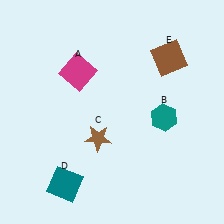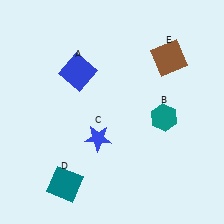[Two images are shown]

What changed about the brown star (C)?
In Image 1, C is brown. In Image 2, it changed to blue.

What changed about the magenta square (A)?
In Image 1, A is magenta. In Image 2, it changed to blue.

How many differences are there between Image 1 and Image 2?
There are 2 differences between the two images.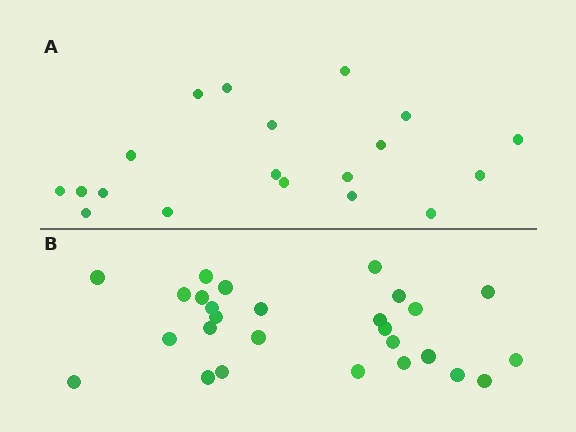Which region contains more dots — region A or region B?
Region B (the bottom region) has more dots.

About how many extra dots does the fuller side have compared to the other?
Region B has roughly 8 or so more dots than region A.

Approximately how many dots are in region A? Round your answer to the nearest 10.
About 20 dots. (The exact count is 19, which rounds to 20.)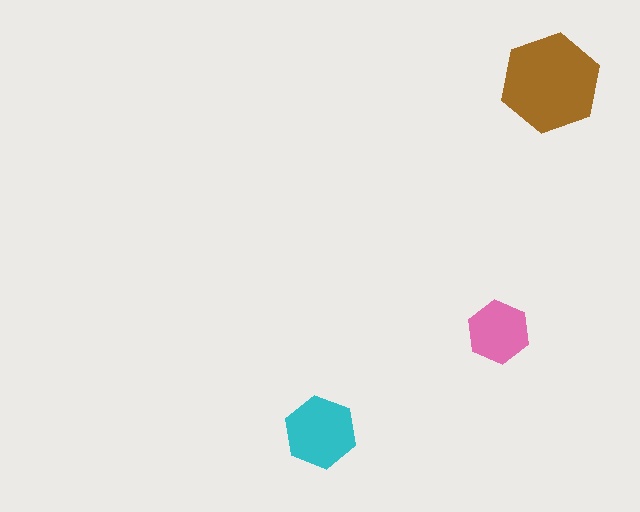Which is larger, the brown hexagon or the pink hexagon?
The brown one.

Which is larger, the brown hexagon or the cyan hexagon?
The brown one.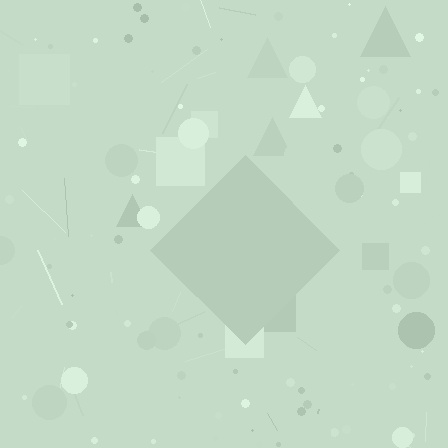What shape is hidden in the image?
A diamond is hidden in the image.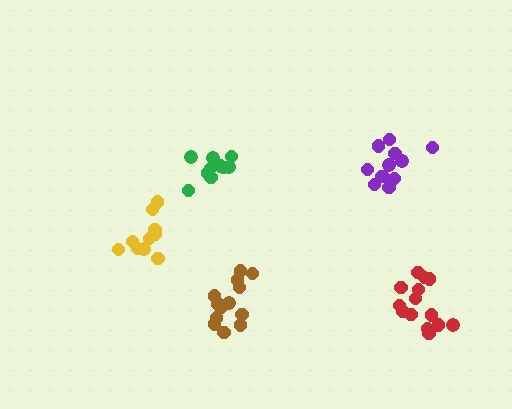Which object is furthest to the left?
The yellow cluster is leftmost.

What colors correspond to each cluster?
The clusters are colored: yellow, brown, purple, green, red.